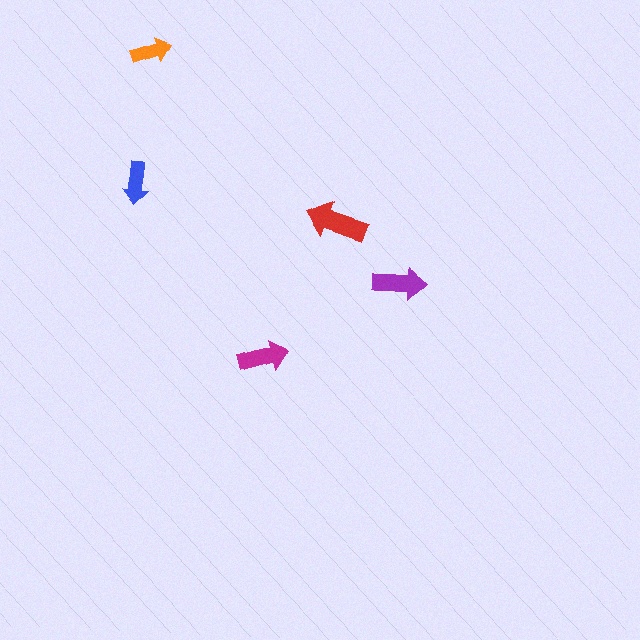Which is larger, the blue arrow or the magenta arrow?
The magenta one.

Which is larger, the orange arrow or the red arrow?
The red one.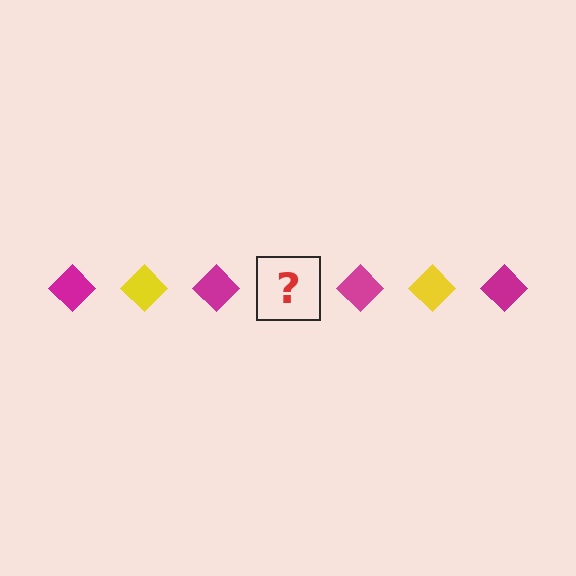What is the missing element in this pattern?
The missing element is a yellow diamond.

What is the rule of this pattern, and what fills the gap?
The rule is that the pattern cycles through magenta, yellow diamonds. The gap should be filled with a yellow diamond.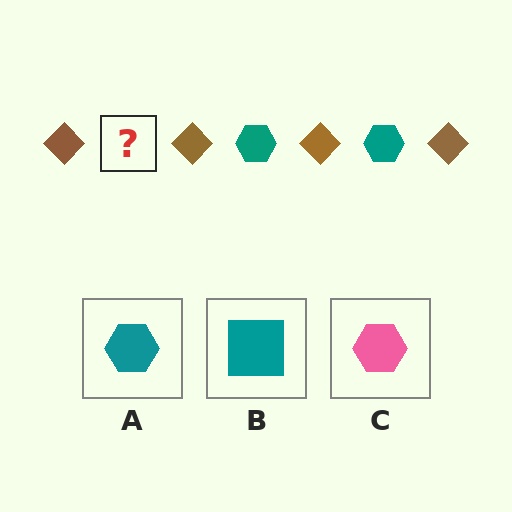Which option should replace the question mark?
Option A.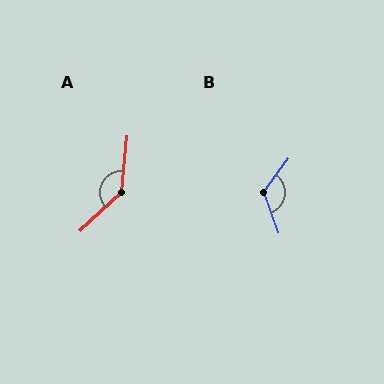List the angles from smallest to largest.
B (123°), A (138°).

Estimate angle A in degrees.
Approximately 138 degrees.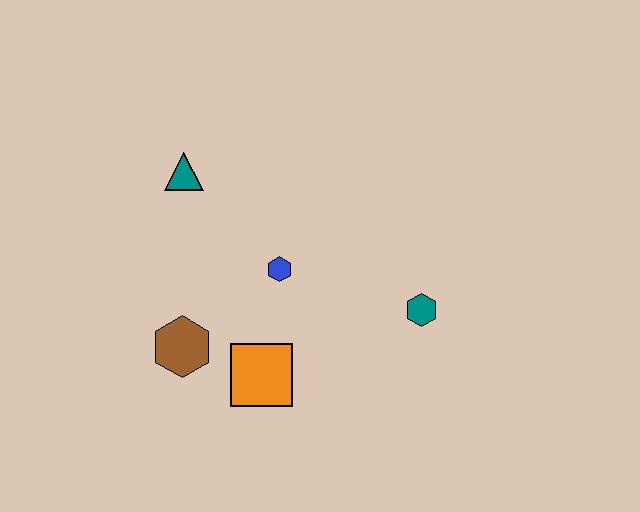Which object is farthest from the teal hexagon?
The teal triangle is farthest from the teal hexagon.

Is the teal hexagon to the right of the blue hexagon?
Yes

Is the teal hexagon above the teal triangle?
No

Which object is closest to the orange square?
The brown hexagon is closest to the orange square.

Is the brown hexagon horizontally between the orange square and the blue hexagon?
No